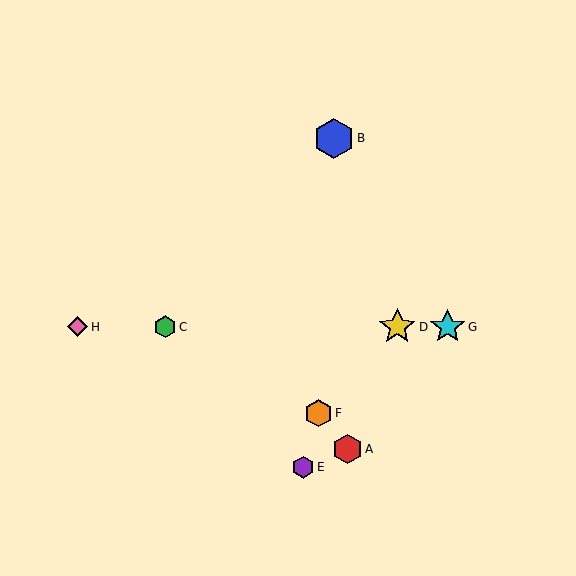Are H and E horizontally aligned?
No, H is at y≈327 and E is at y≈467.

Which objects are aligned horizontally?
Objects C, D, G, H are aligned horizontally.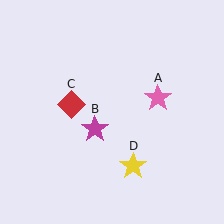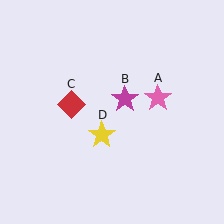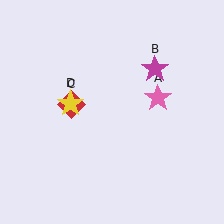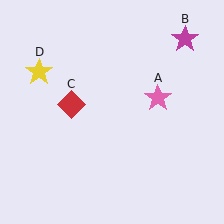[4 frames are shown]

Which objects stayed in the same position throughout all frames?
Pink star (object A) and red diamond (object C) remained stationary.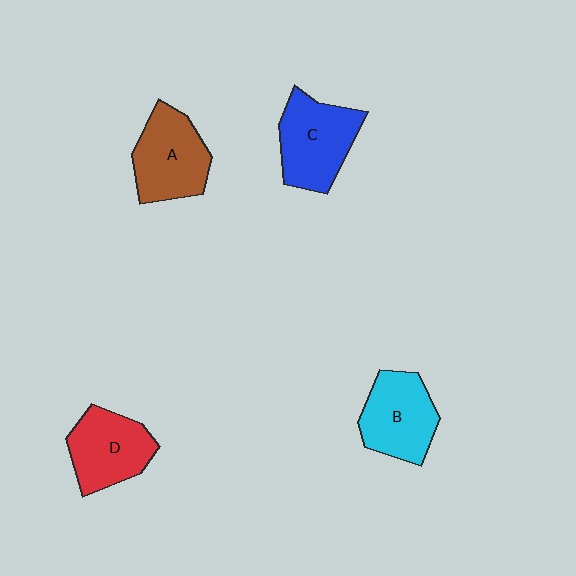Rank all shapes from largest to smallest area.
From largest to smallest: C (blue), A (brown), B (cyan), D (red).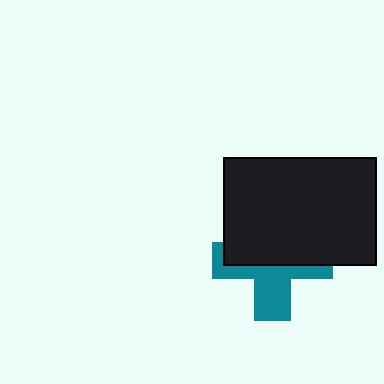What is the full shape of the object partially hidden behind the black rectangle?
The partially hidden object is a teal cross.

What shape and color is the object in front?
The object in front is a black rectangle.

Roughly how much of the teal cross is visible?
About half of it is visible (roughly 46%).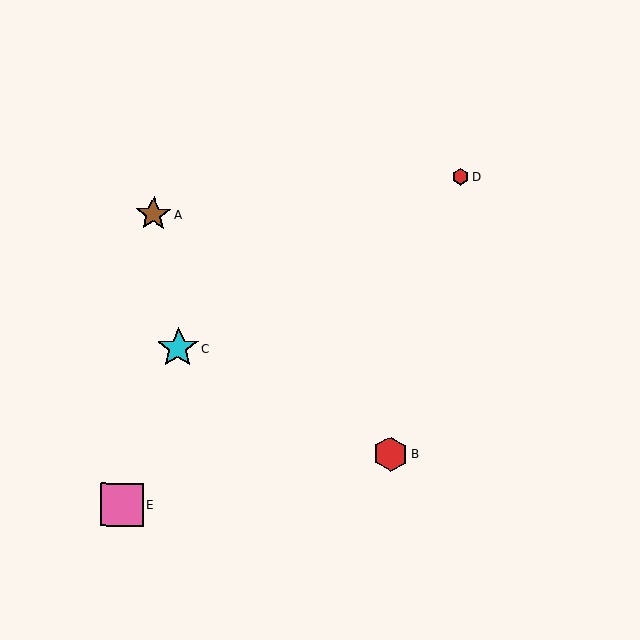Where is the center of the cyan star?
The center of the cyan star is at (178, 348).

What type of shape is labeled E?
Shape E is a pink square.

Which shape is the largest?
The pink square (labeled E) is the largest.